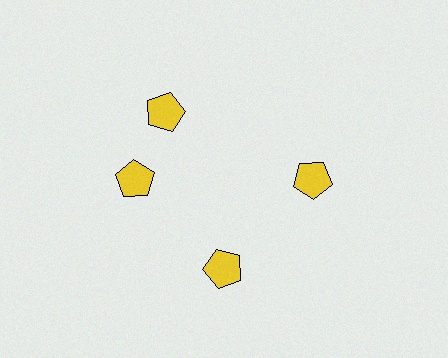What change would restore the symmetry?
The symmetry would be restored by rotating it back into even spacing with its neighbors so that all 4 pentagons sit at equal angles and equal distance from the center.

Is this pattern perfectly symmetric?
No. The 4 yellow pentagons are arranged in a ring, but one element near the 12 o'clock position is rotated out of alignment along the ring, breaking the 4-fold rotational symmetry.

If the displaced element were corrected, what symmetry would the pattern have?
It would have 4-fold rotational symmetry — the pattern would map onto itself every 90 degrees.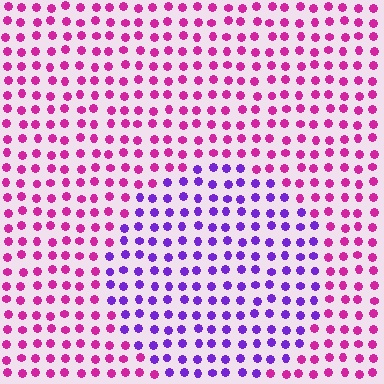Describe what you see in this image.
The image is filled with small magenta elements in a uniform arrangement. A circle-shaped region is visible where the elements are tinted to a slightly different hue, forming a subtle color boundary.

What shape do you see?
I see a circle.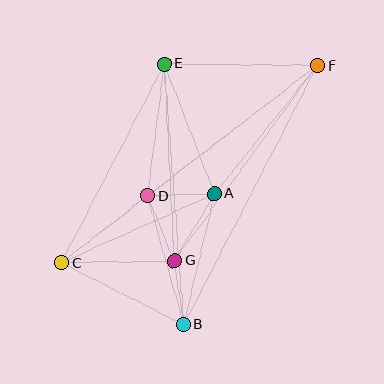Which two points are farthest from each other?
Points C and F are farthest from each other.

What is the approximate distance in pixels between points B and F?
The distance between B and F is approximately 292 pixels.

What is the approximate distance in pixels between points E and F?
The distance between E and F is approximately 154 pixels.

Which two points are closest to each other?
Points B and G are closest to each other.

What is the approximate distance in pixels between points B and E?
The distance between B and E is approximately 262 pixels.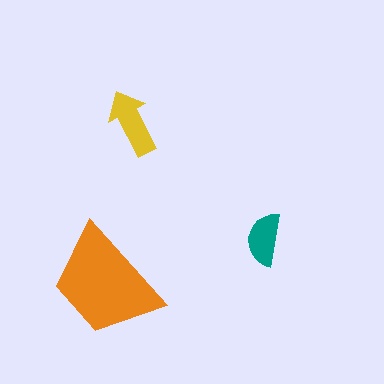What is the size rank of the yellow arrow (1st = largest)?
2nd.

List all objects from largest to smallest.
The orange trapezoid, the yellow arrow, the teal semicircle.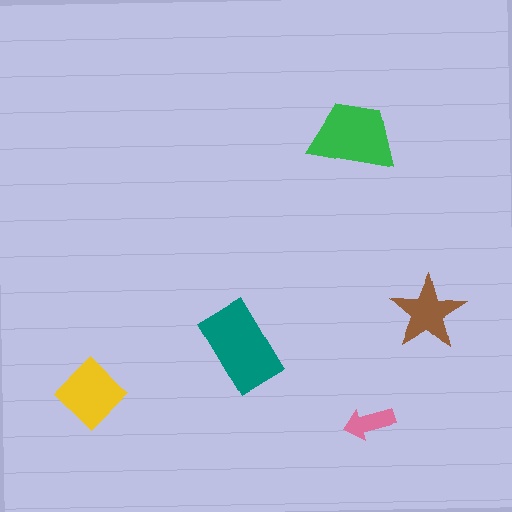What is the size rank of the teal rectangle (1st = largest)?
1st.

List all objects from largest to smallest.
The teal rectangle, the green trapezoid, the yellow diamond, the brown star, the pink arrow.